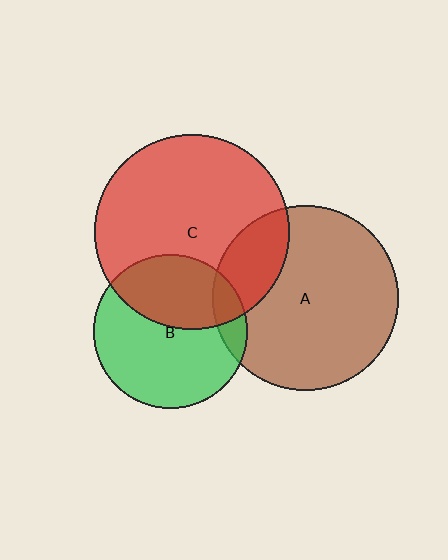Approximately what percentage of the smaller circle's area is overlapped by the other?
Approximately 20%.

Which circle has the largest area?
Circle C (red).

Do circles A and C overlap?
Yes.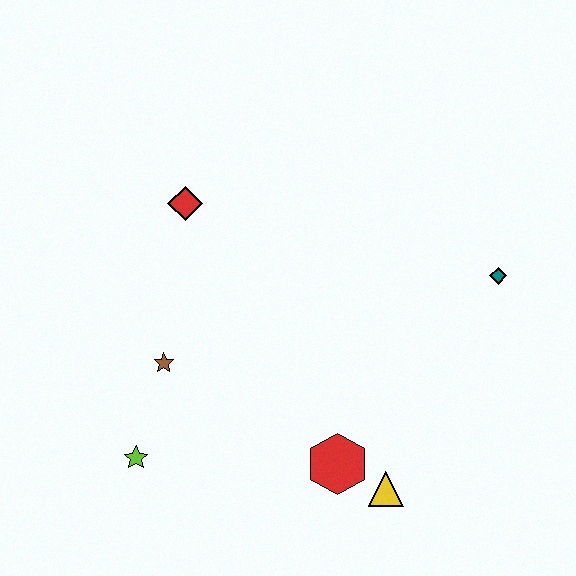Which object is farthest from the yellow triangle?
The red diamond is farthest from the yellow triangle.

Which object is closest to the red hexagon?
The yellow triangle is closest to the red hexagon.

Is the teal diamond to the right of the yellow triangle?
Yes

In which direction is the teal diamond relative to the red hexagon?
The teal diamond is above the red hexagon.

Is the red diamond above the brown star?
Yes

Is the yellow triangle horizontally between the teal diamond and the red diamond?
Yes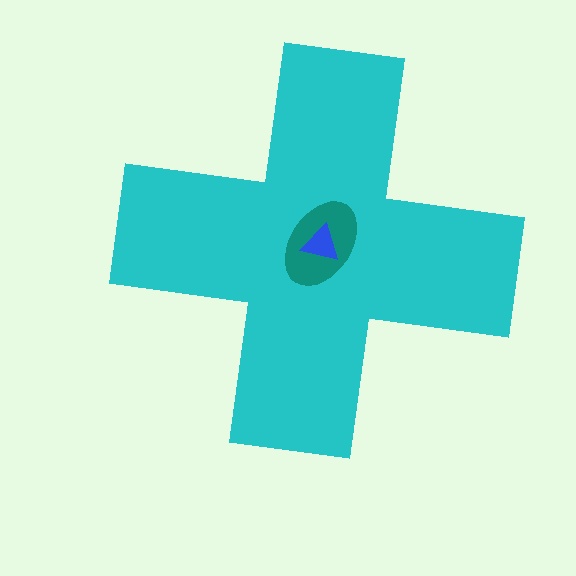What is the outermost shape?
The cyan cross.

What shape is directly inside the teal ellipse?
The blue triangle.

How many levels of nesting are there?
3.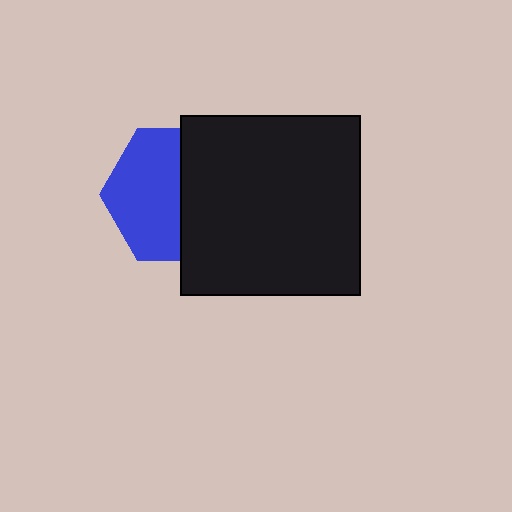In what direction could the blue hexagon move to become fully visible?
The blue hexagon could move left. That would shift it out from behind the black square entirely.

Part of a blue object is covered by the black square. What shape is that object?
It is a hexagon.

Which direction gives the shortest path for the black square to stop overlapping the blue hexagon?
Moving right gives the shortest separation.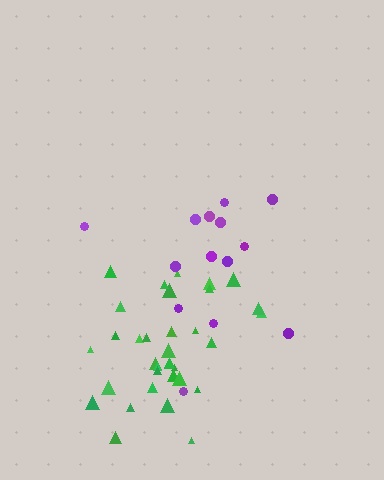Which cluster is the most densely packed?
Green.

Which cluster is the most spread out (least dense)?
Purple.